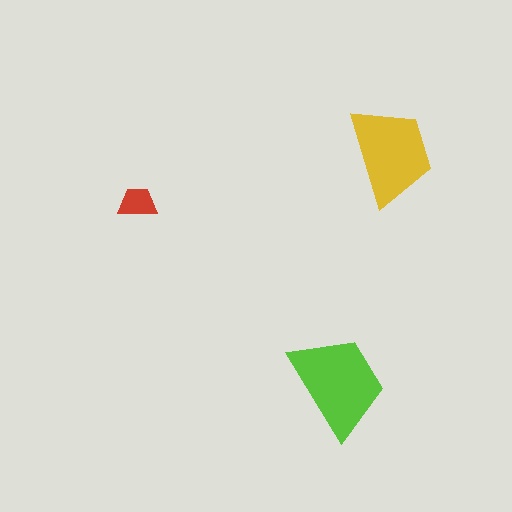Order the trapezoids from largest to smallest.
the lime one, the yellow one, the red one.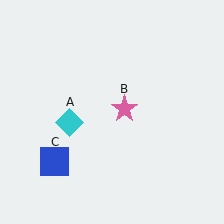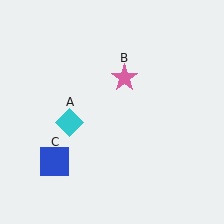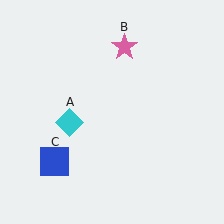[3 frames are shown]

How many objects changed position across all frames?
1 object changed position: pink star (object B).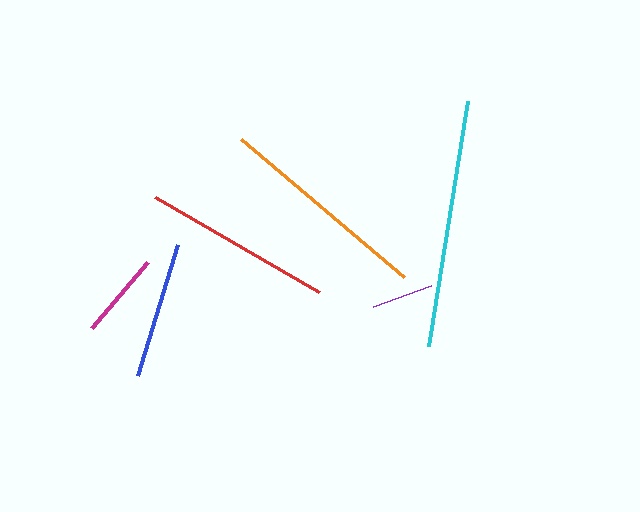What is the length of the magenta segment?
The magenta segment is approximately 86 pixels long.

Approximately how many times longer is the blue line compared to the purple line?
The blue line is approximately 2.2 times the length of the purple line.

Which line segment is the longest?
The cyan line is the longest at approximately 248 pixels.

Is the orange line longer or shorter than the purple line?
The orange line is longer than the purple line.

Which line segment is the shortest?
The purple line is the shortest at approximately 62 pixels.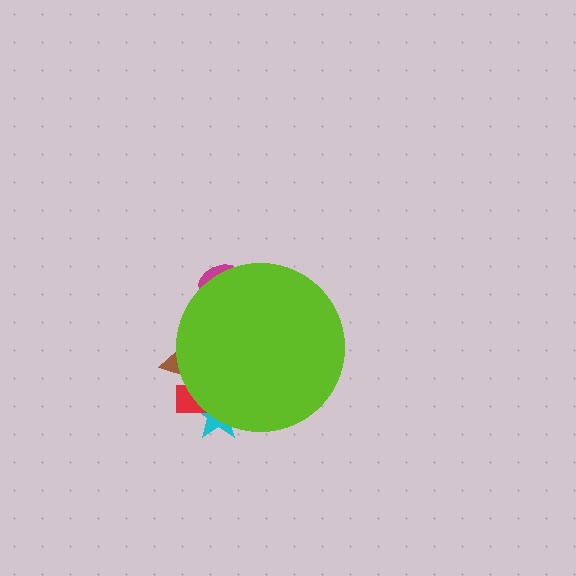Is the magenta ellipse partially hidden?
Yes, the magenta ellipse is partially hidden behind the lime circle.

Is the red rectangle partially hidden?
Yes, the red rectangle is partially hidden behind the lime circle.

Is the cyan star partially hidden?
Yes, the cyan star is partially hidden behind the lime circle.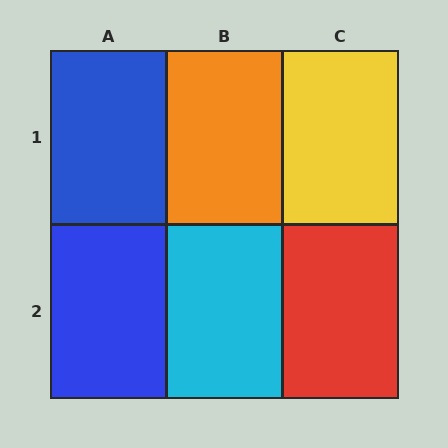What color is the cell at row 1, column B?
Orange.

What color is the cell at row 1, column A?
Blue.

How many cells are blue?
2 cells are blue.